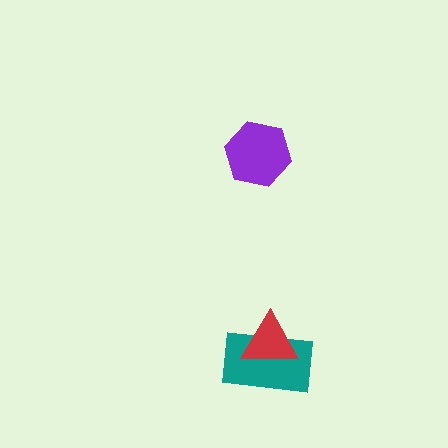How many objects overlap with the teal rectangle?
1 object overlaps with the teal rectangle.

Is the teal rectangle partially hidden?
Yes, it is partially covered by another shape.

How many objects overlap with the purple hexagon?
0 objects overlap with the purple hexagon.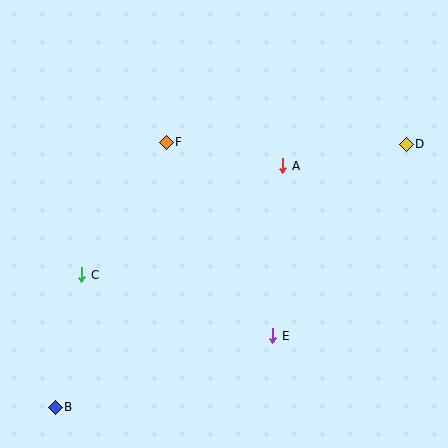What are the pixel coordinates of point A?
Point A is at (283, 166).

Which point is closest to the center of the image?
Point A at (283, 166) is closest to the center.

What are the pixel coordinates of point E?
Point E is at (273, 336).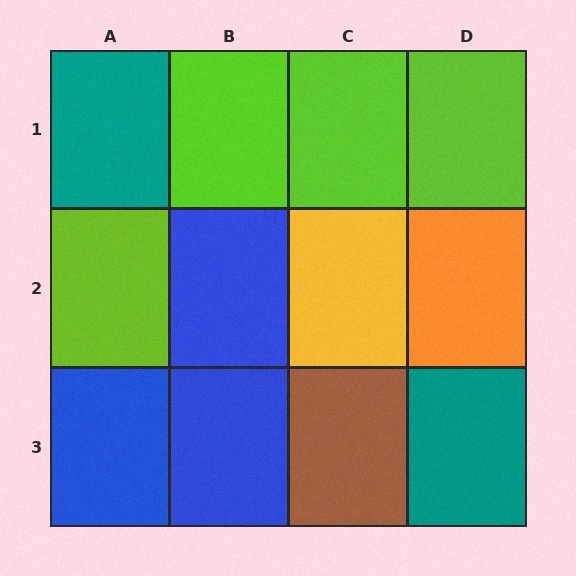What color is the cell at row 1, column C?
Lime.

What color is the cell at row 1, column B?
Lime.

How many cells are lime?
4 cells are lime.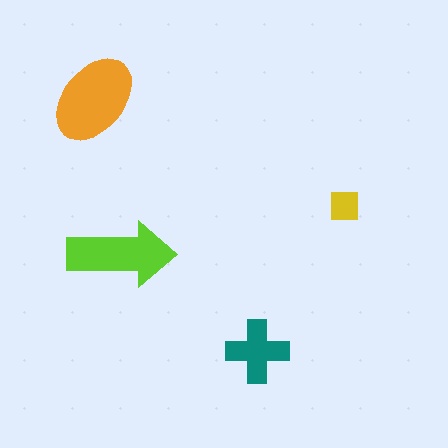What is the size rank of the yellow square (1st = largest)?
4th.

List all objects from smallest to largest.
The yellow square, the teal cross, the lime arrow, the orange ellipse.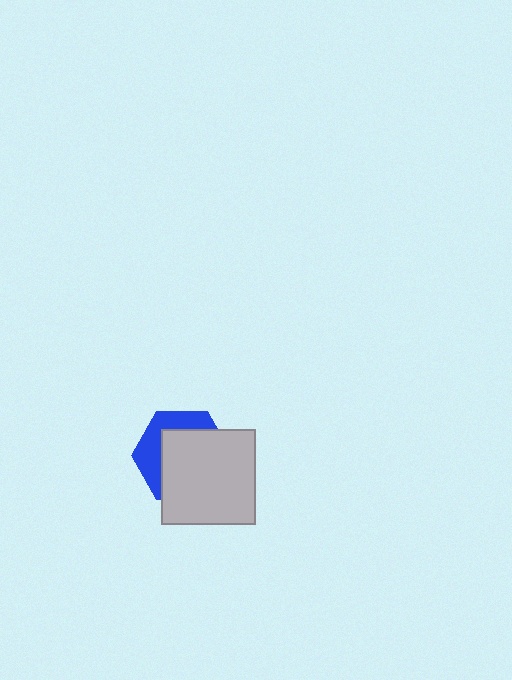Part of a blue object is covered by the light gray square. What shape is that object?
It is a hexagon.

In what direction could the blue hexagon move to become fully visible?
The blue hexagon could move toward the upper-left. That would shift it out from behind the light gray square entirely.